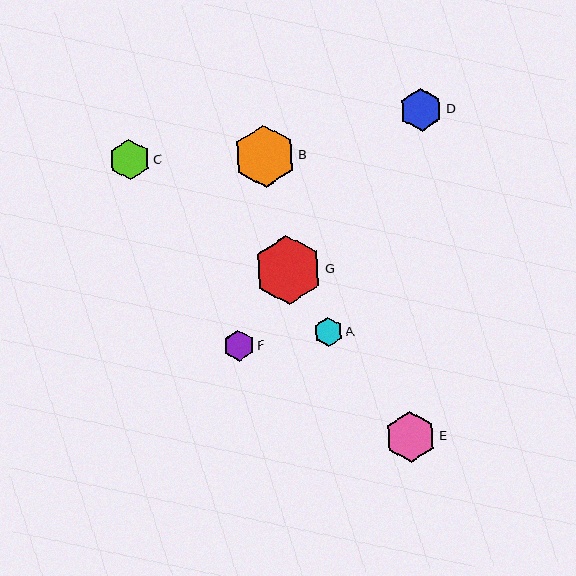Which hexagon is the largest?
Hexagon G is the largest with a size of approximately 69 pixels.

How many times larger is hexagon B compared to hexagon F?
Hexagon B is approximately 2.0 times the size of hexagon F.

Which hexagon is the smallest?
Hexagon A is the smallest with a size of approximately 29 pixels.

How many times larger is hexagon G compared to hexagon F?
Hexagon G is approximately 2.2 times the size of hexagon F.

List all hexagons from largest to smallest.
From largest to smallest: G, B, E, D, C, F, A.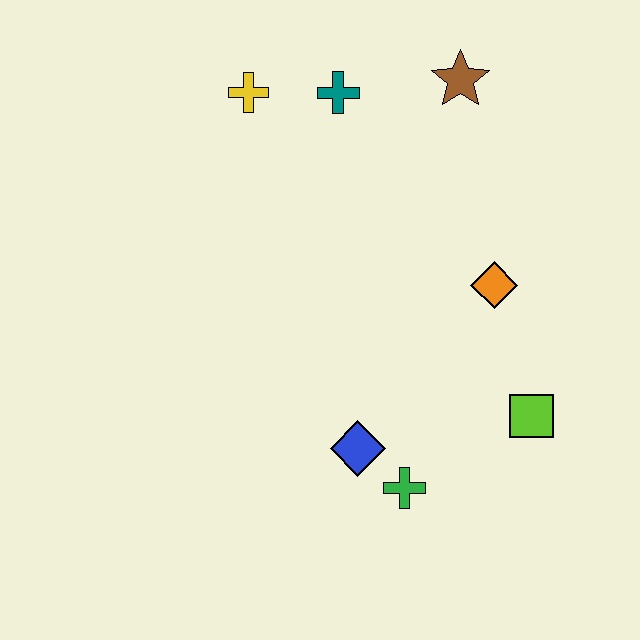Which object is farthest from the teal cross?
The green cross is farthest from the teal cross.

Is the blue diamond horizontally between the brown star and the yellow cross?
Yes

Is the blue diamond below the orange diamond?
Yes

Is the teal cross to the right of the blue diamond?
No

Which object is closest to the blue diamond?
The green cross is closest to the blue diamond.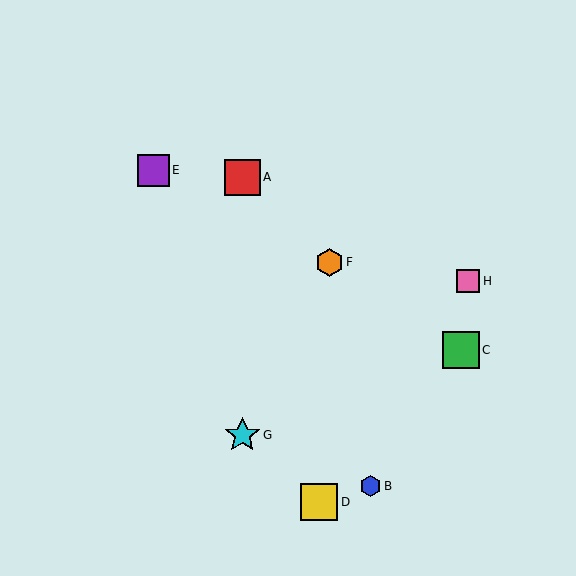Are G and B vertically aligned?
No, G is at x≈242 and B is at x≈370.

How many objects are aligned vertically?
2 objects (A, G) are aligned vertically.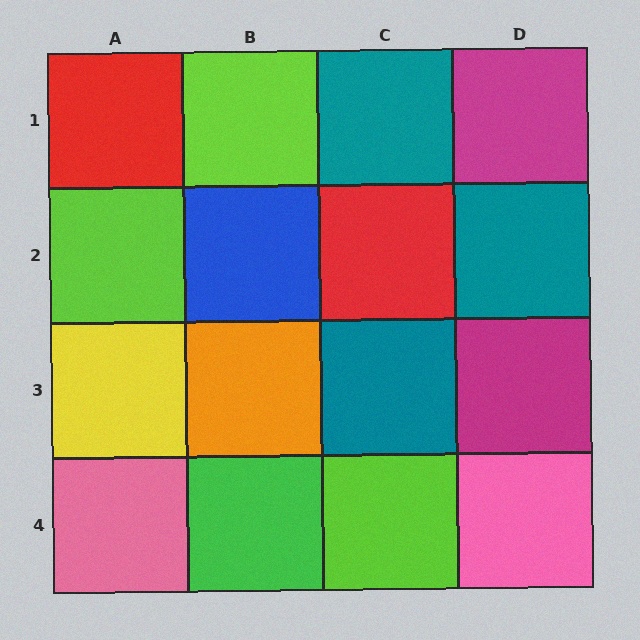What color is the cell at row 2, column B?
Blue.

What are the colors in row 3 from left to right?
Yellow, orange, teal, magenta.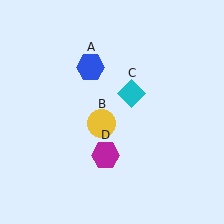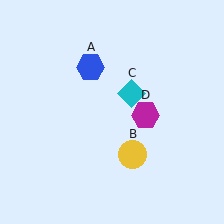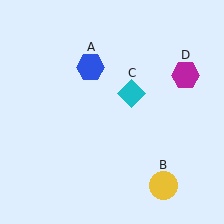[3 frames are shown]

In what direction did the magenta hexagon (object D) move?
The magenta hexagon (object D) moved up and to the right.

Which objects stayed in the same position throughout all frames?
Blue hexagon (object A) and cyan diamond (object C) remained stationary.